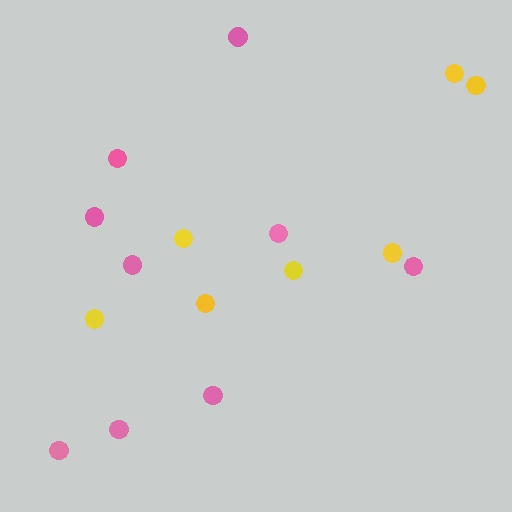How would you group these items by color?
There are 2 groups: one group of yellow circles (7) and one group of pink circles (9).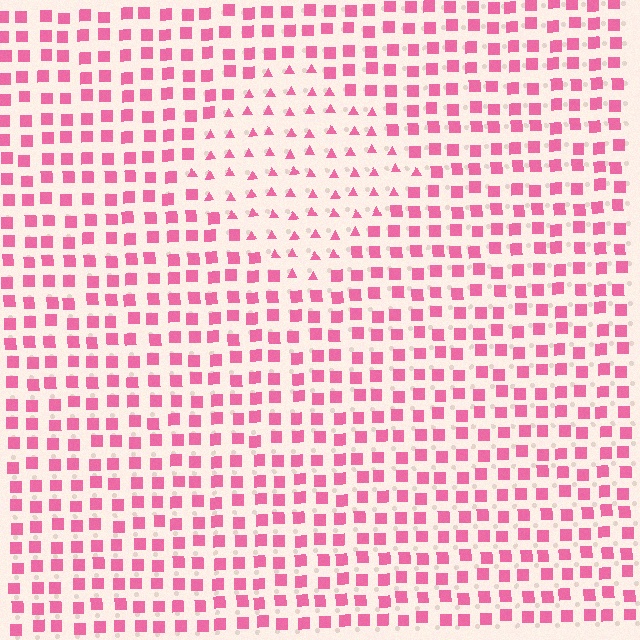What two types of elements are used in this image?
The image uses triangles inside the diamond region and squares outside it.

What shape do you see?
I see a diamond.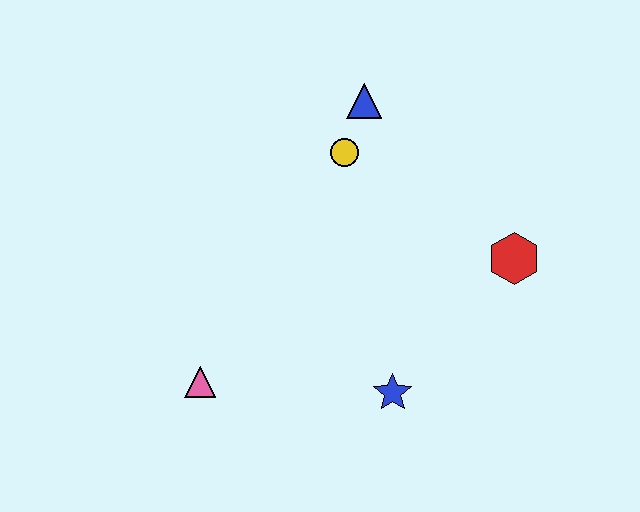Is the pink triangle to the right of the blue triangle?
No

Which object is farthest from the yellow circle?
The pink triangle is farthest from the yellow circle.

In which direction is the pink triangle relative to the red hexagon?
The pink triangle is to the left of the red hexagon.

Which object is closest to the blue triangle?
The yellow circle is closest to the blue triangle.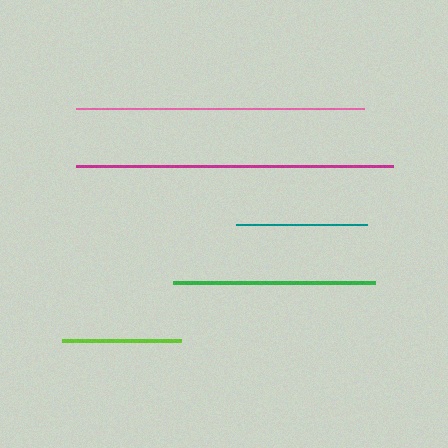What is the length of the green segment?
The green segment is approximately 202 pixels long.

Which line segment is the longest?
The magenta line is the longest at approximately 317 pixels.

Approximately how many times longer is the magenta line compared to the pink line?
The magenta line is approximately 1.1 times the length of the pink line.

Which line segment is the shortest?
The lime line is the shortest at approximately 120 pixels.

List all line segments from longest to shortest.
From longest to shortest: magenta, pink, green, teal, lime.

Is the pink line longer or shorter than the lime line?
The pink line is longer than the lime line.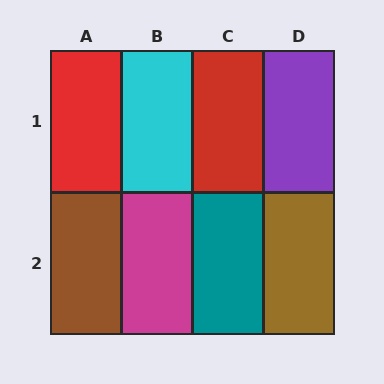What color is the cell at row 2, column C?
Teal.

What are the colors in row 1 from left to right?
Red, cyan, red, purple.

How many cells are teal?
1 cell is teal.